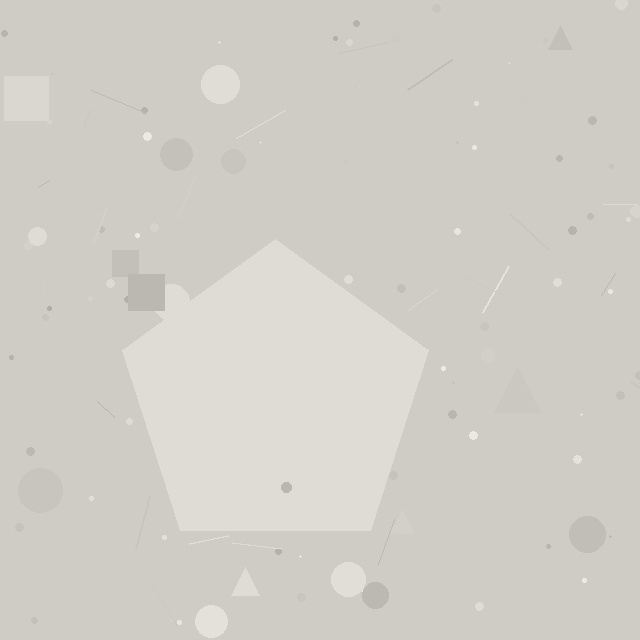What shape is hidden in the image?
A pentagon is hidden in the image.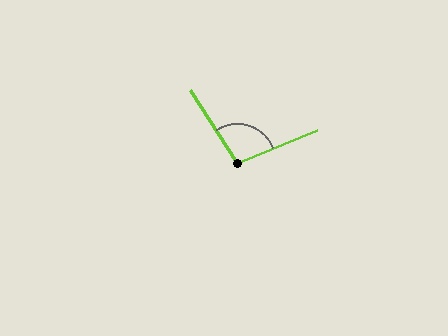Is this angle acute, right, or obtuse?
It is obtuse.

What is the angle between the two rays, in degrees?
Approximately 101 degrees.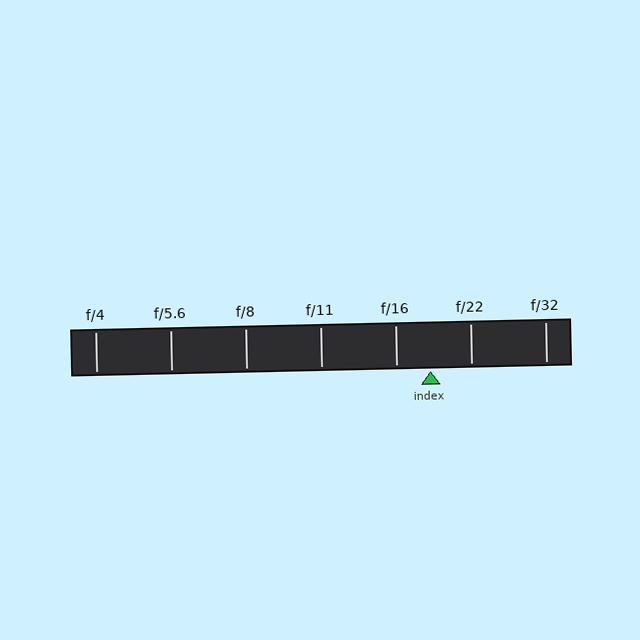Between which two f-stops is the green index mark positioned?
The index mark is between f/16 and f/22.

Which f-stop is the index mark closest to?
The index mark is closest to f/16.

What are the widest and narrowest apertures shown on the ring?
The widest aperture shown is f/4 and the narrowest is f/32.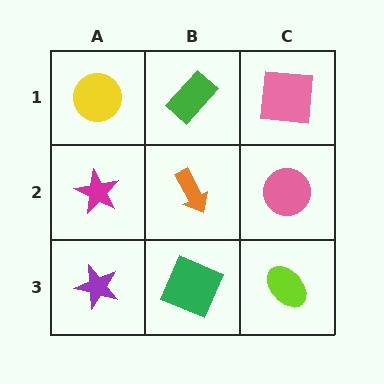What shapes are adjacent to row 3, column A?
A magenta star (row 2, column A), a green square (row 3, column B).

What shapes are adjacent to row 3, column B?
An orange arrow (row 2, column B), a purple star (row 3, column A), a lime ellipse (row 3, column C).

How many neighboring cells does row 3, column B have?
3.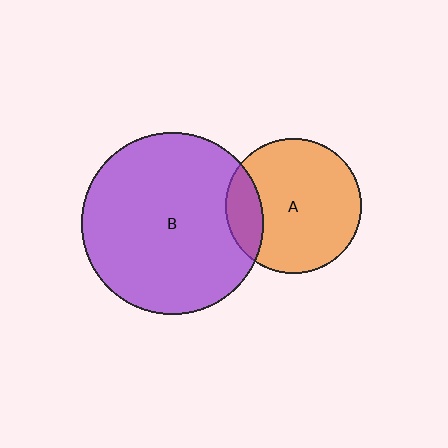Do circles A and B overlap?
Yes.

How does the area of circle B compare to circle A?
Approximately 1.8 times.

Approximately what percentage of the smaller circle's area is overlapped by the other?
Approximately 15%.